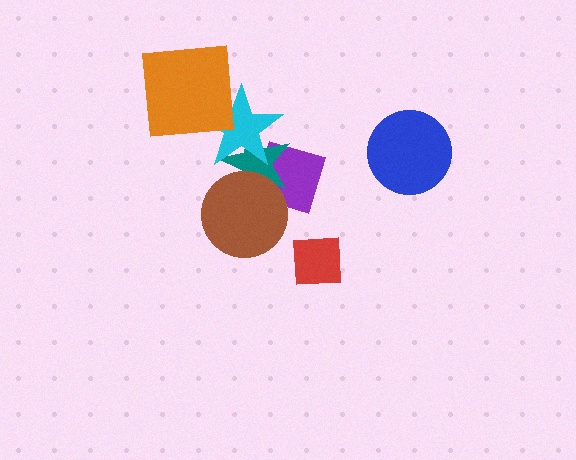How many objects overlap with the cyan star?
2 objects overlap with the cyan star.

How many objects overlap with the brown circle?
2 objects overlap with the brown circle.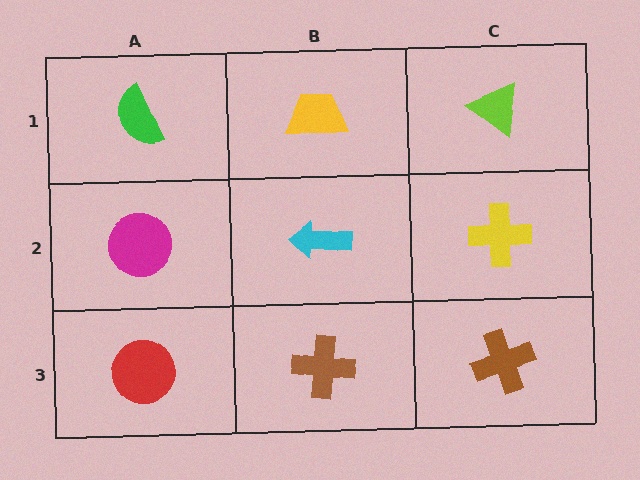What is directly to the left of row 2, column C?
A cyan arrow.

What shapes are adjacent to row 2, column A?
A green semicircle (row 1, column A), a red circle (row 3, column A), a cyan arrow (row 2, column B).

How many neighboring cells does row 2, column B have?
4.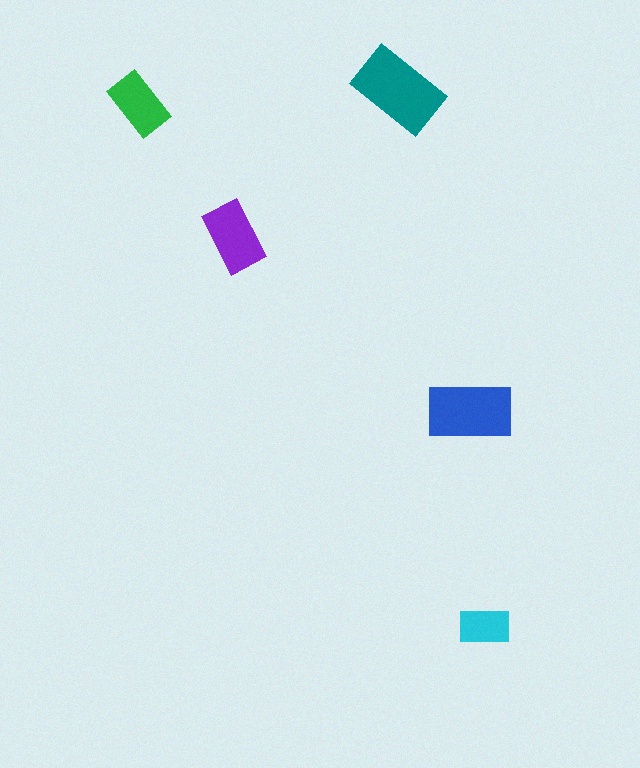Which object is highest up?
The teal rectangle is topmost.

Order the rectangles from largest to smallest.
the teal one, the blue one, the purple one, the green one, the cyan one.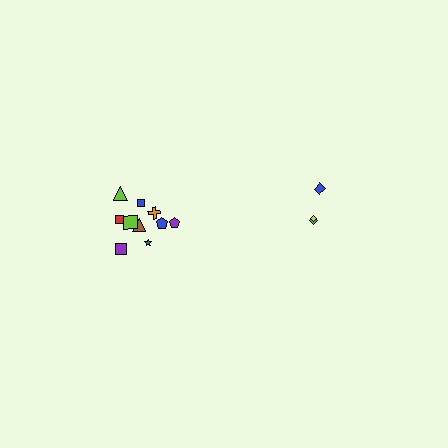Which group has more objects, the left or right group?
The left group.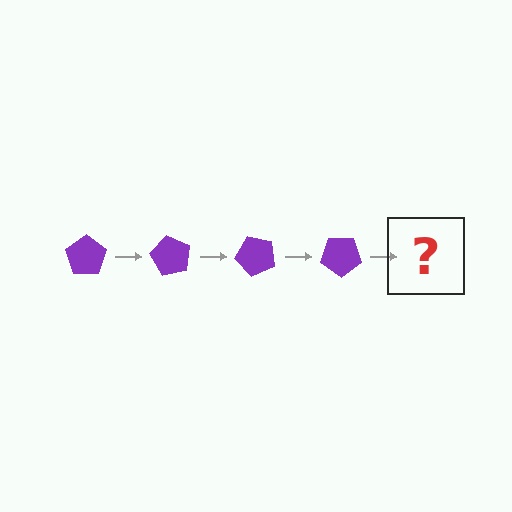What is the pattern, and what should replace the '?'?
The pattern is that the pentagon rotates 60 degrees each step. The '?' should be a purple pentagon rotated 240 degrees.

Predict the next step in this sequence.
The next step is a purple pentagon rotated 240 degrees.